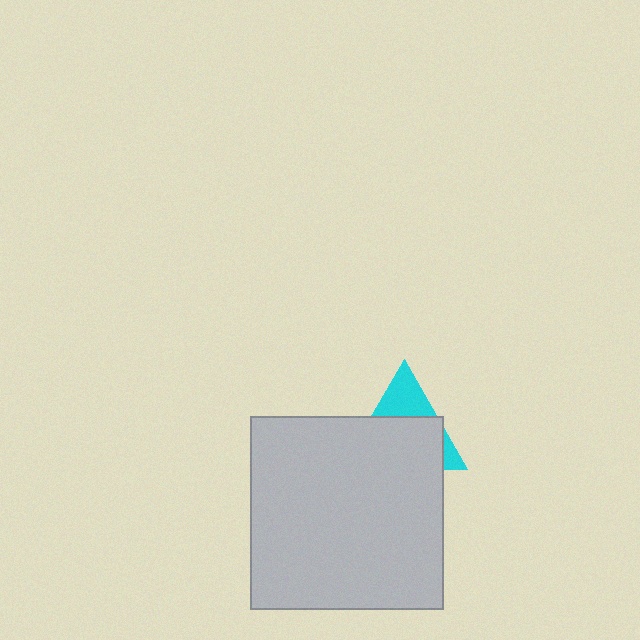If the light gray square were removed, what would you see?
You would see the complete cyan triangle.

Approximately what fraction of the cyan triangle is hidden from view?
Roughly 66% of the cyan triangle is hidden behind the light gray square.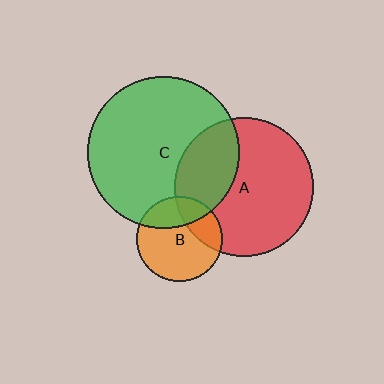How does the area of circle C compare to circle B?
Approximately 3.1 times.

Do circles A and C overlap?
Yes.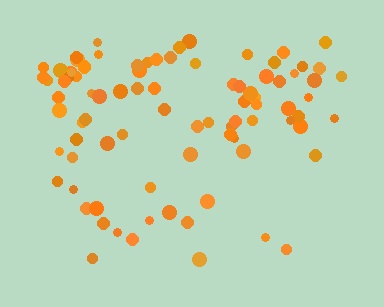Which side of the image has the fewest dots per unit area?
The bottom.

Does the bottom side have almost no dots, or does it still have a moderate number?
Still a moderate number, just noticeably fewer than the top.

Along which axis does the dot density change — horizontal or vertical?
Vertical.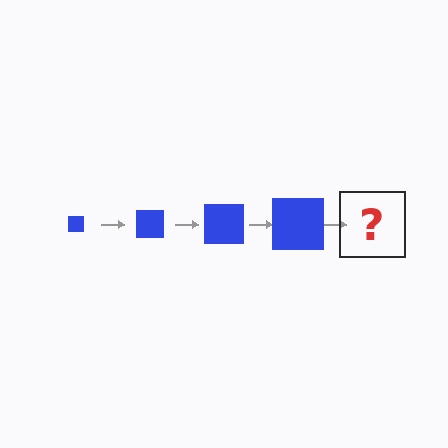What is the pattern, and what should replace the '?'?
The pattern is that the square gets progressively larger each step. The '?' should be a blue square, larger than the previous one.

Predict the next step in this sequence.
The next step is a blue square, larger than the previous one.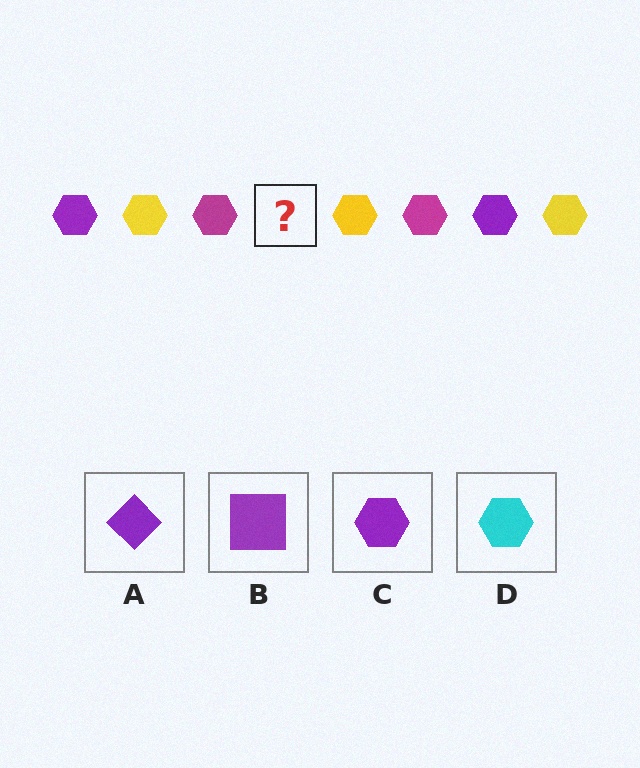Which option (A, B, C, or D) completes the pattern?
C.